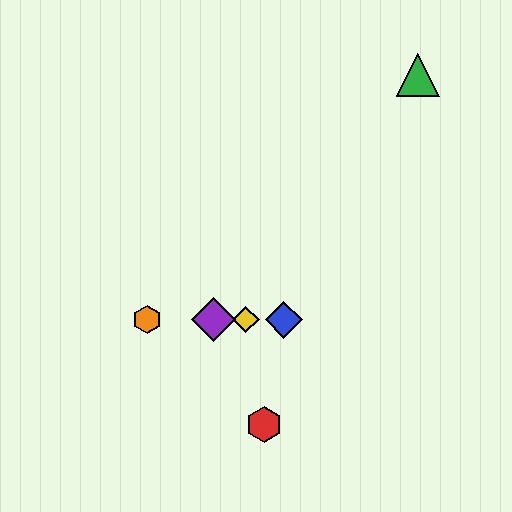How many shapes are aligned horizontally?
4 shapes (the blue diamond, the yellow diamond, the purple diamond, the orange hexagon) are aligned horizontally.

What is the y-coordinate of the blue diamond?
The blue diamond is at y≈320.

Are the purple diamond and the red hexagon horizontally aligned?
No, the purple diamond is at y≈320 and the red hexagon is at y≈425.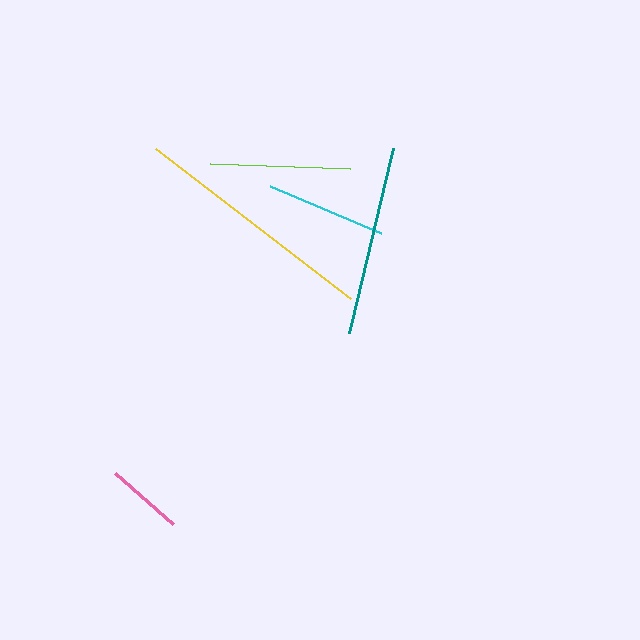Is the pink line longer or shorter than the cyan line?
The cyan line is longer than the pink line.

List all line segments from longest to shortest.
From longest to shortest: yellow, teal, lime, cyan, pink.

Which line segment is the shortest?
The pink line is the shortest at approximately 77 pixels.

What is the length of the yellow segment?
The yellow segment is approximately 246 pixels long.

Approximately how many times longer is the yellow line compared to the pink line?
The yellow line is approximately 3.2 times the length of the pink line.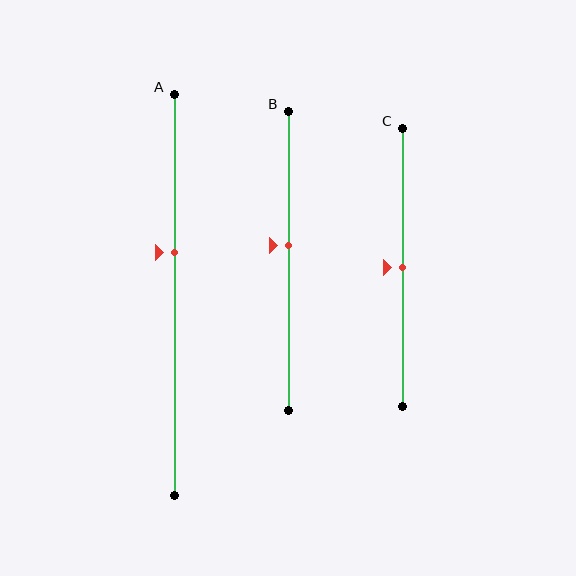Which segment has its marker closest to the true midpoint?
Segment C has its marker closest to the true midpoint.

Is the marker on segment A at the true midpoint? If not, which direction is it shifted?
No, the marker on segment A is shifted upward by about 11% of the segment length.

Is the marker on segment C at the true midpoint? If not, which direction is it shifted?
Yes, the marker on segment C is at the true midpoint.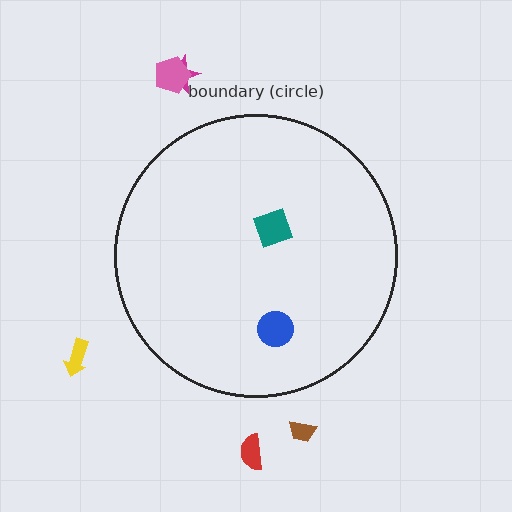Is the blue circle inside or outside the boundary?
Inside.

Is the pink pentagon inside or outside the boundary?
Outside.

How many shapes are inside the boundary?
2 inside, 5 outside.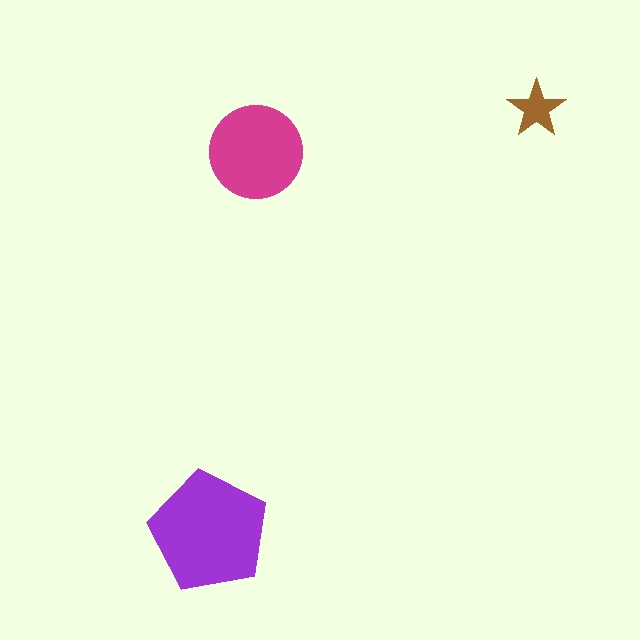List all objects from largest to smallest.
The purple pentagon, the magenta circle, the brown star.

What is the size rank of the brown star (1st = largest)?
3rd.